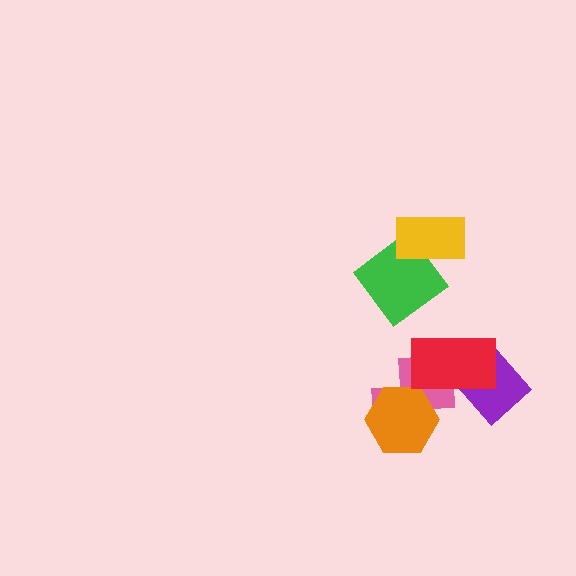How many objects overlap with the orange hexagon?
1 object overlaps with the orange hexagon.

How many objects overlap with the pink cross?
2 objects overlap with the pink cross.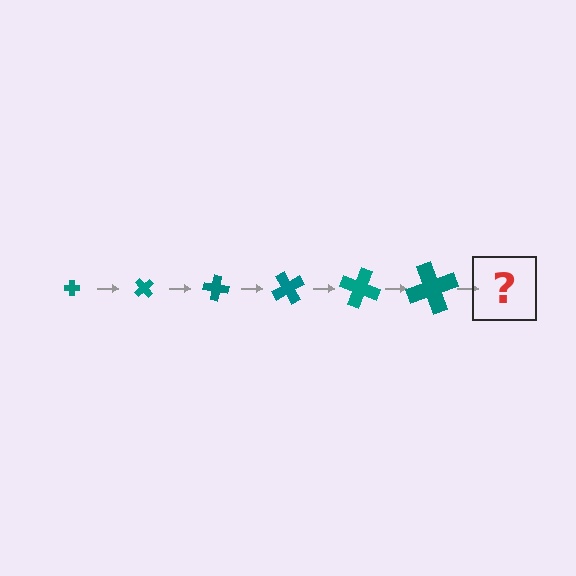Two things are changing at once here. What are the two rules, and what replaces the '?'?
The two rules are that the cross grows larger each step and it rotates 50 degrees each step. The '?' should be a cross, larger than the previous one and rotated 300 degrees from the start.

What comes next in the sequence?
The next element should be a cross, larger than the previous one and rotated 300 degrees from the start.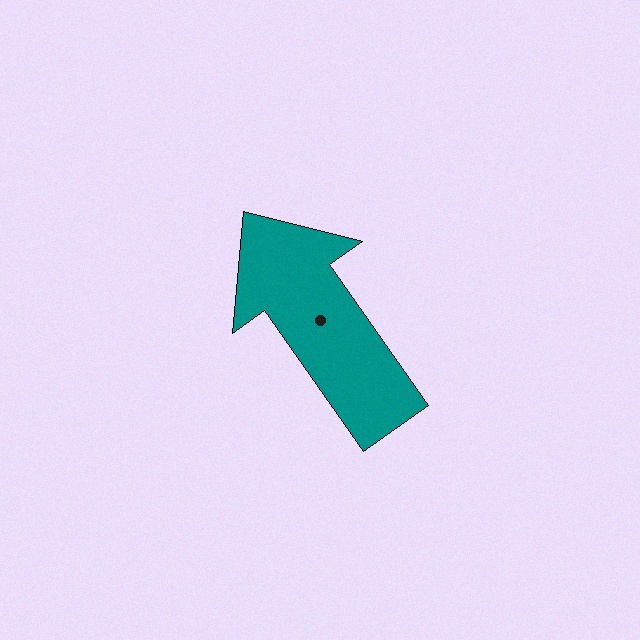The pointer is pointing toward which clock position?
Roughly 11 o'clock.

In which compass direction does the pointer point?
Northwest.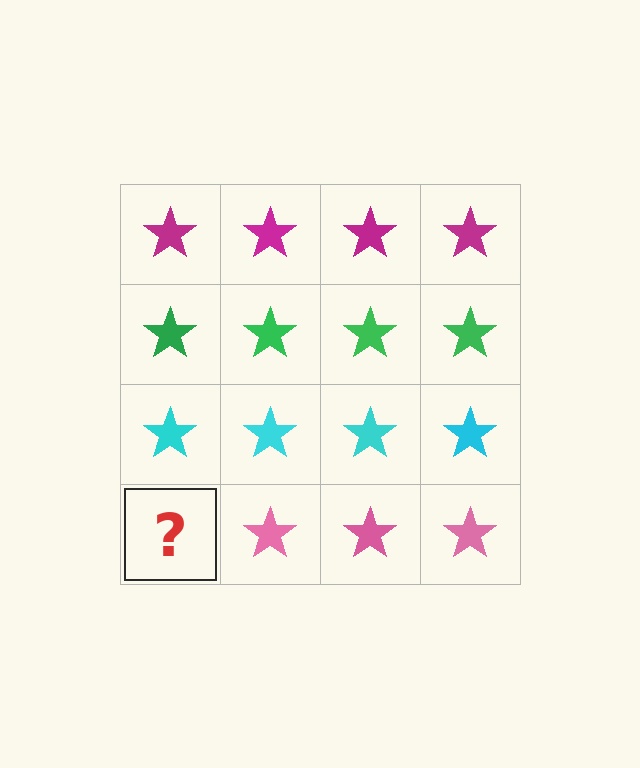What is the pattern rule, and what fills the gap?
The rule is that each row has a consistent color. The gap should be filled with a pink star.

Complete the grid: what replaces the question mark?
The question mark should be replaced with a pink star.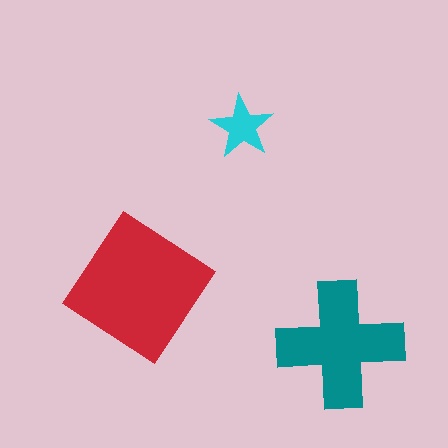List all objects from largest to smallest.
The red diamond, the teal cross, the cyan star.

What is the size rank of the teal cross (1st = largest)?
2nd.